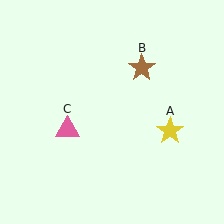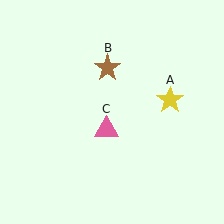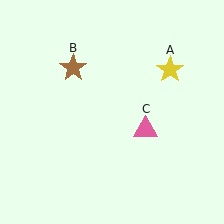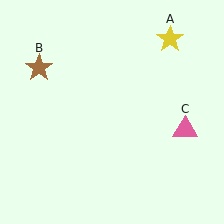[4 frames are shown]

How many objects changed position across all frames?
3 objects changed position: yellow star (object A), brown star (object B), pink triangle (object C).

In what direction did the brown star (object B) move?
The brown star (object B) moved left.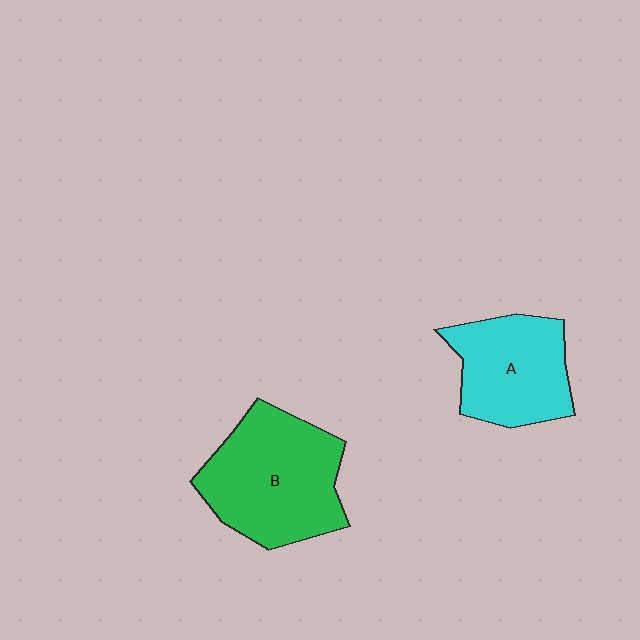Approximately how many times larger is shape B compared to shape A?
Approximately 1.3 times.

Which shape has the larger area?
Shape B (green).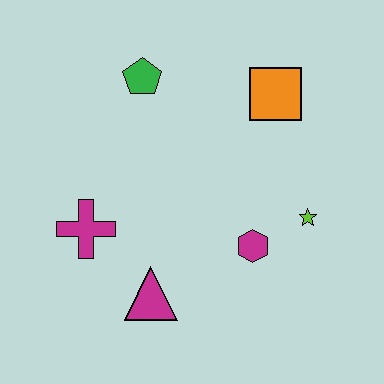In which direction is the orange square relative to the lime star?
The orange square is above the lime star.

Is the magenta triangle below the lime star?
Yes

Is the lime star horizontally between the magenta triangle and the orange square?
No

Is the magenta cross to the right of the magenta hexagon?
No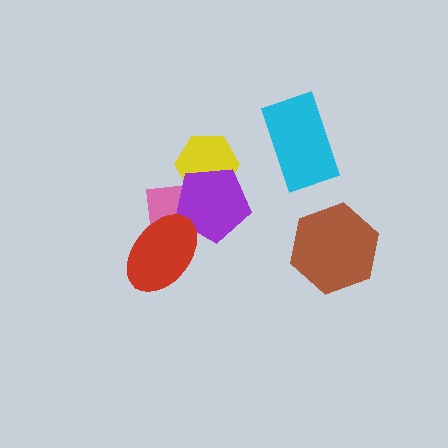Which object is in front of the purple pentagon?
The red ellipse is in front of the purple pentagon.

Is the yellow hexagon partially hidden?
Yes, it is partially covered by another shape.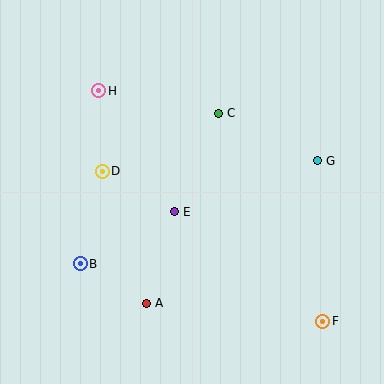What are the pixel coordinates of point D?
Point D is at (102, 171).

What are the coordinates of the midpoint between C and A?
The midpoint between C and A is at (182, 208).